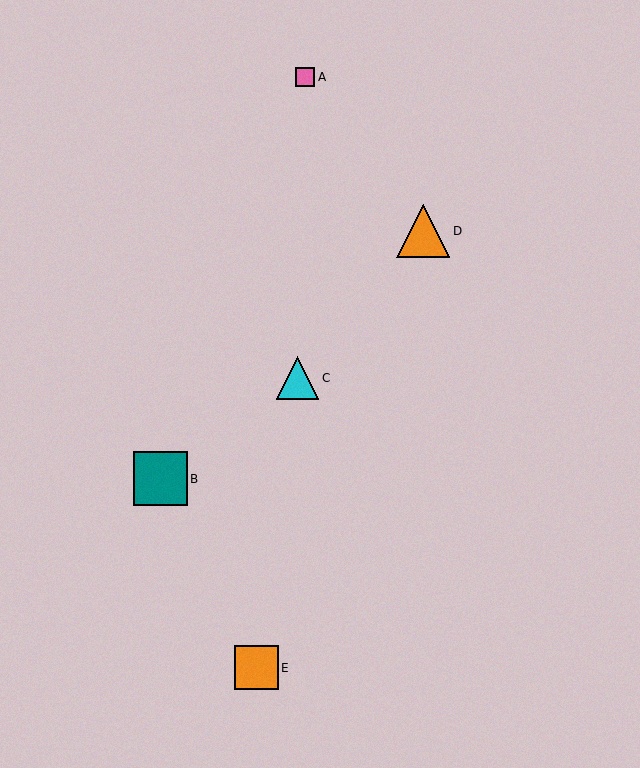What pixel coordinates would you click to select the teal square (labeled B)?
Click at (160, 479) to select the teal square B.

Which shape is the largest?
The teal square (labeled B) is the largest.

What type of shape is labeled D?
Shape D is an orange triangle.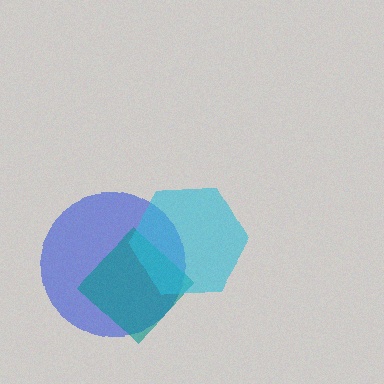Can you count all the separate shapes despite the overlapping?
Yes, there are 3 separate shapes.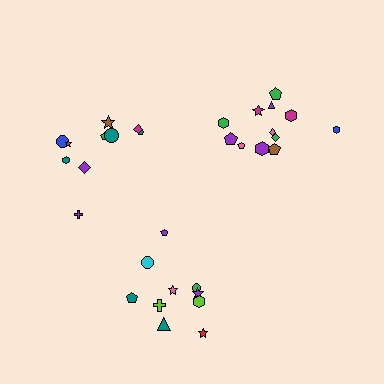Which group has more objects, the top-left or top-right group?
The top-right group.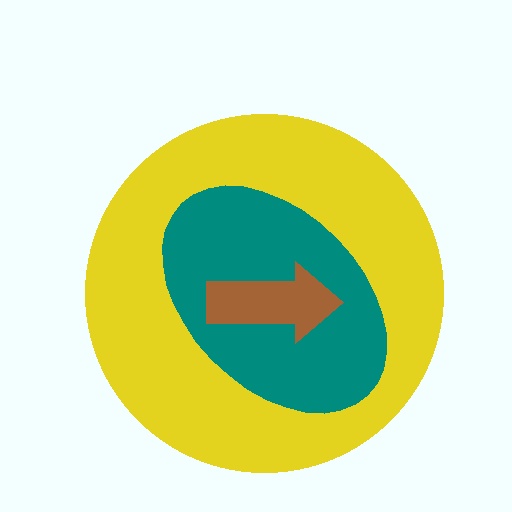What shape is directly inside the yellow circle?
The teal ellipse.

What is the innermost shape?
The brown arrow.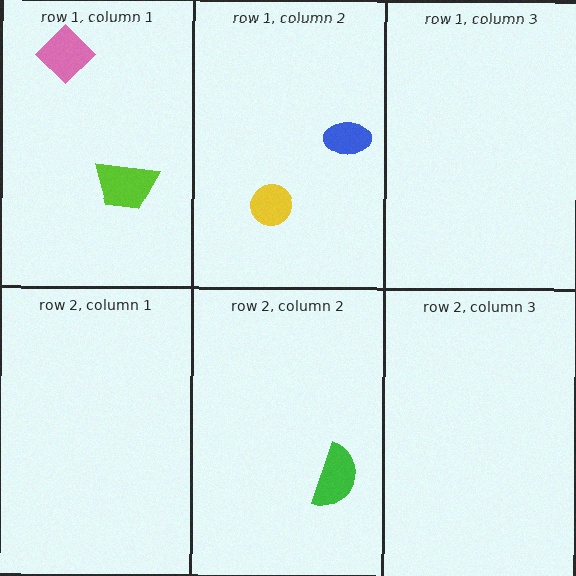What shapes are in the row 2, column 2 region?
The green semicircle.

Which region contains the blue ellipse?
The row 1, column 2 region.